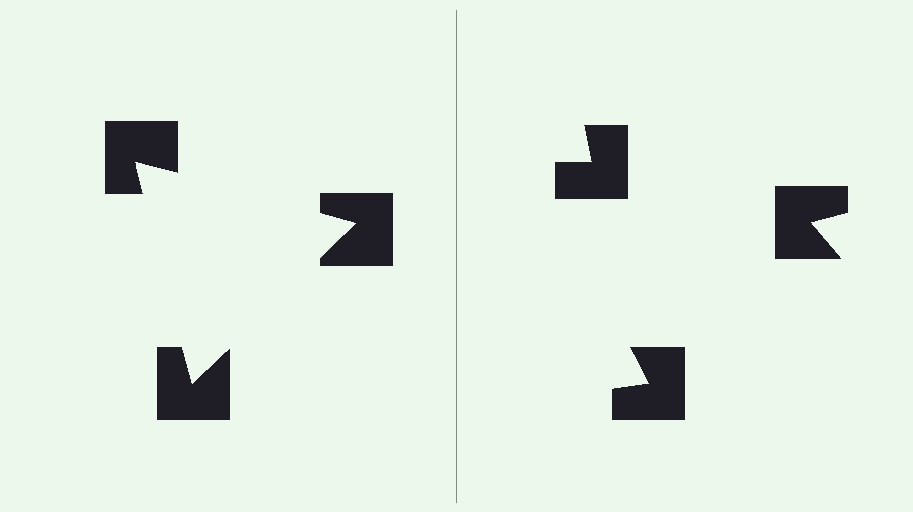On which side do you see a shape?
An illusory triangle appears on the left side. On the right side the wedge cuts are rotated, so no coherent shape forms.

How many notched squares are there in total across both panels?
6 — 3 on each side.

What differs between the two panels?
The notched squares are positioned identically on both sides; only the wedge orientations differ. On the left they align to a triangle; on the right they are misaligned.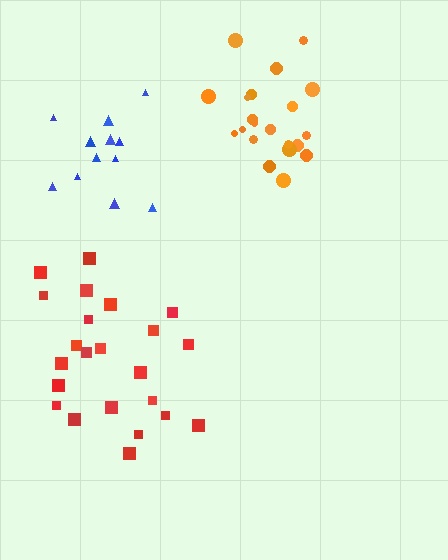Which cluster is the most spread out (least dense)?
Red.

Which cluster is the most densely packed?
Orange.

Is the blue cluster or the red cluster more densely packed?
Blue.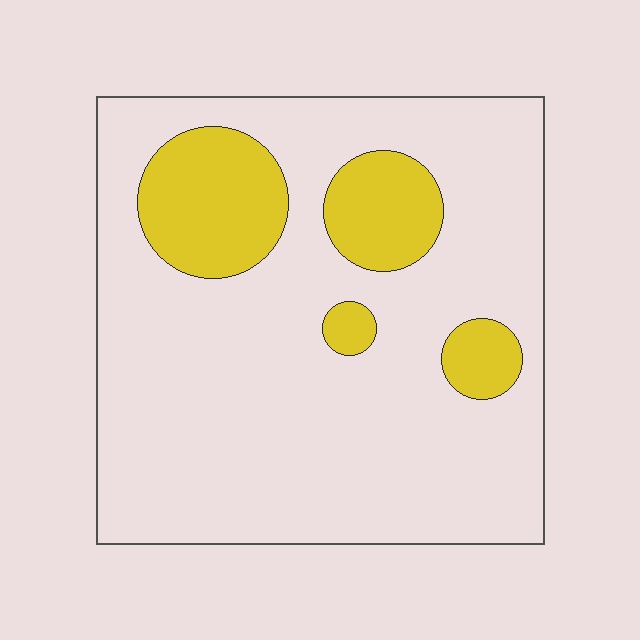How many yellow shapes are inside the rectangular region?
4.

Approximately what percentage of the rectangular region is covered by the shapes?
Approximately 20%.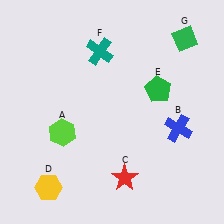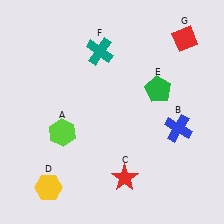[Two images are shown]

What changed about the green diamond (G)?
In Image 1, G is green. In Image 2, it changed to red.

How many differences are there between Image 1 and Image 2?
There is 1 difference between the two images.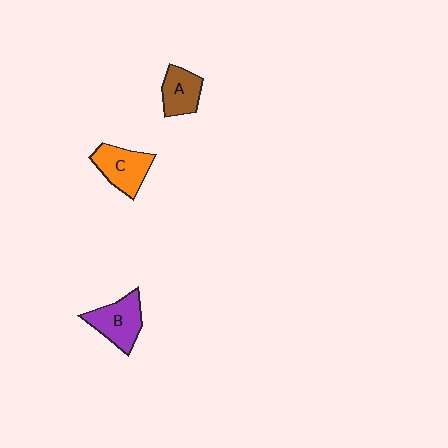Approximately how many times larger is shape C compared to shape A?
Approximately 1.2 times.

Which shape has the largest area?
Shape B (purple).